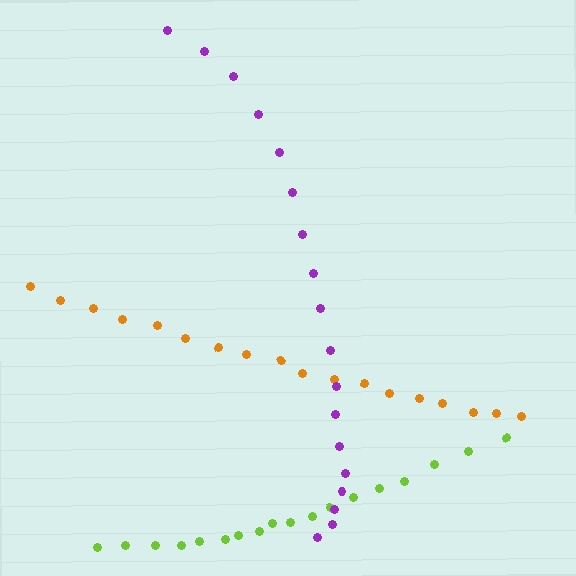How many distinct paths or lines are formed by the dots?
There are 3 distinct paths.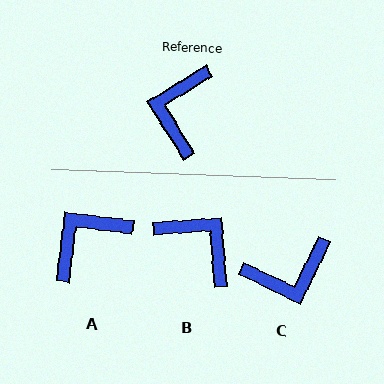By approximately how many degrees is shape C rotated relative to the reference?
Approximately 123 degrees counter-clockwise.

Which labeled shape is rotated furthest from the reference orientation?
C, about 123 degrees away.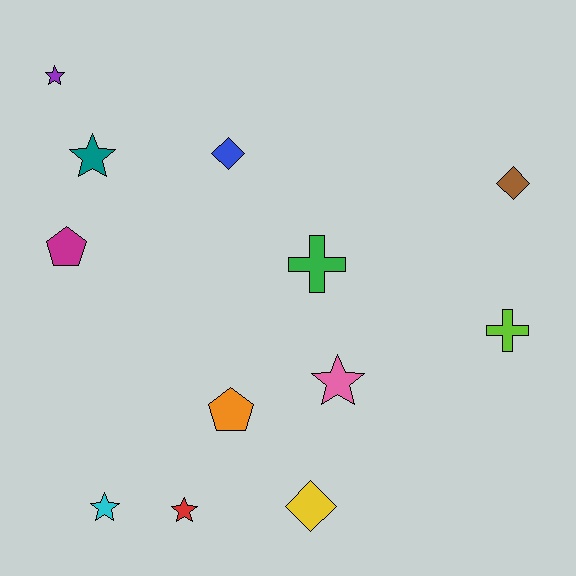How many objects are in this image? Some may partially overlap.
There are 12 objects.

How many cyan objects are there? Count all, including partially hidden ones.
There is 1 cyan object.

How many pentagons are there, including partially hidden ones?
There are 2 pentagons.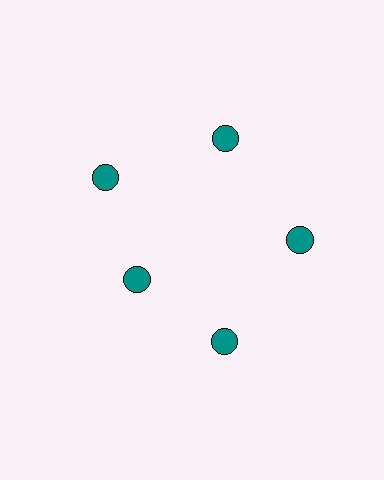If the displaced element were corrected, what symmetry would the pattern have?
It would have 5-fold rotational symmetry — the pattern would map onto itself every 72 degrees.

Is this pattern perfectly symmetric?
No. The 5 teal circles are arranged in a ring, but one element near the 8 o'clock position is pulled inward toward the center, breaking the 5-fold rotational symmetry.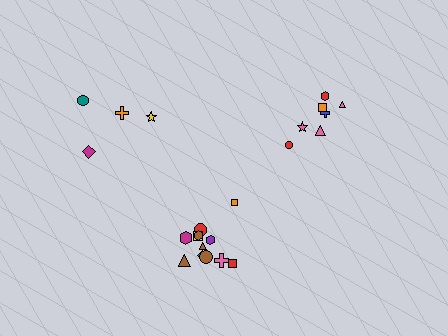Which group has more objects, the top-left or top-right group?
The top-right group.